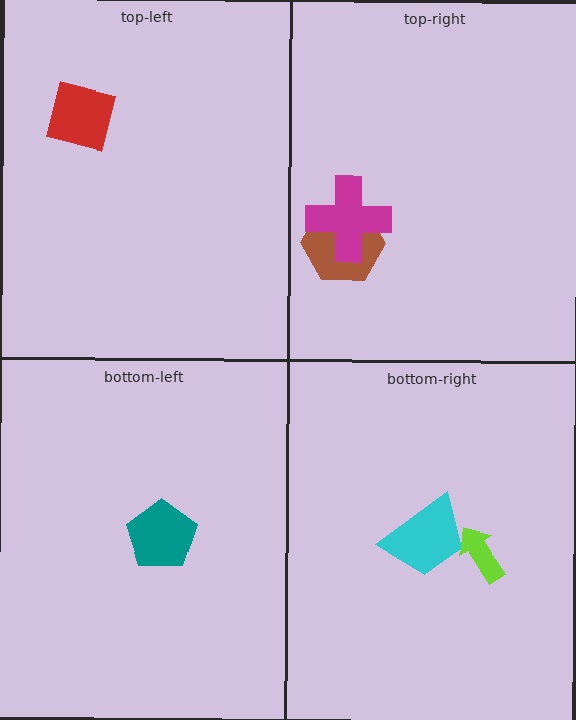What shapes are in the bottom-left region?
The teal pentagon.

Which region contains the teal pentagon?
The bottom-left region.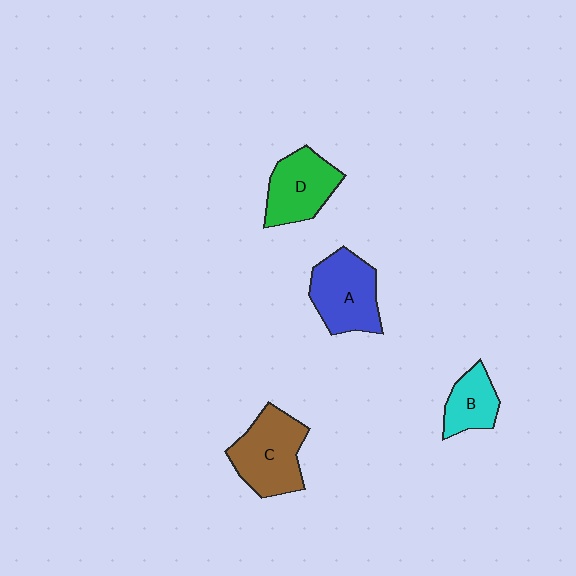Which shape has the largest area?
Shape C (brown).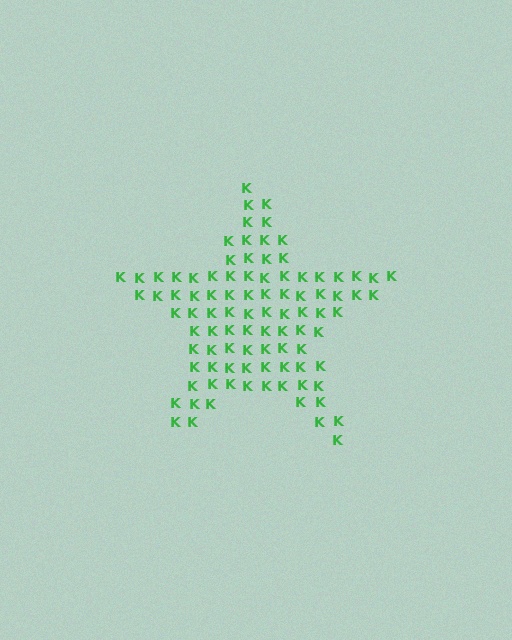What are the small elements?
The small elements are letter K's.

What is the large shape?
The large shape is a star.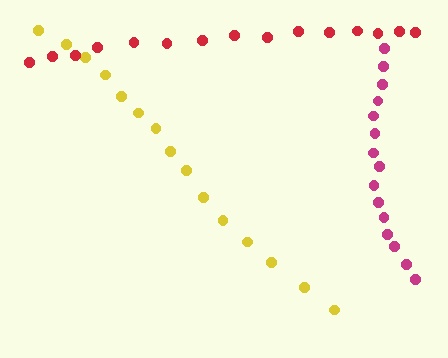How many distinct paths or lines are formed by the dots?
There are 3 distinct paths.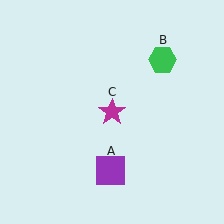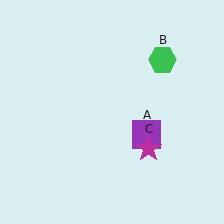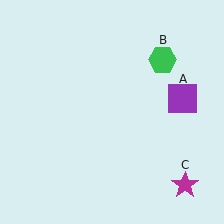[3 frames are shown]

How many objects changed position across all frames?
2 objects changed position: purple square (object A), magenta star (object C).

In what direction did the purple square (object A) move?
The purple square (object A) moved up and to the right.